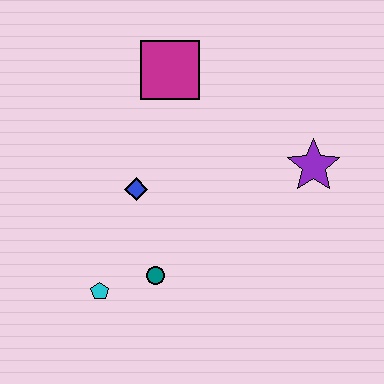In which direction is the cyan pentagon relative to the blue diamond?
The cyan pentagon is below the blue diamond.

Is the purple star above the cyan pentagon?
Yes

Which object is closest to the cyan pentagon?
The teal circle is closest to the cyan pentagon.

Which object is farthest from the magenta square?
The cyan pentagon is farthest from the magenta square.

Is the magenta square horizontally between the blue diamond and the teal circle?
No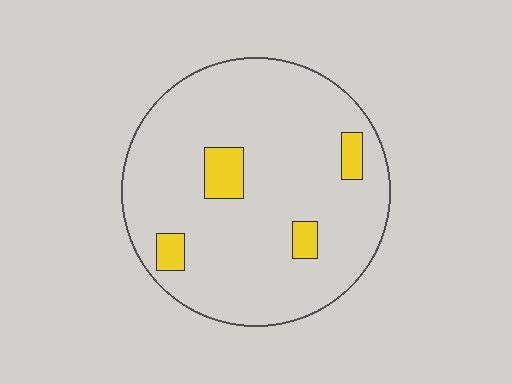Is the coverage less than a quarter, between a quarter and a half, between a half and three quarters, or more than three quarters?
Less than a quarter.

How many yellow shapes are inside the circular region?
4.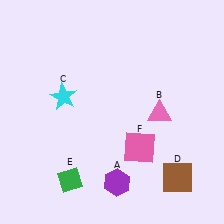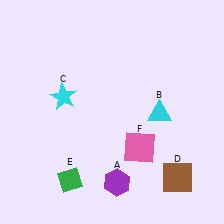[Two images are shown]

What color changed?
The triangle (B) changed from pink in Image 1 to cyan in Image 2.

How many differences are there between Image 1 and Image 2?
There is 1 difference between the two images.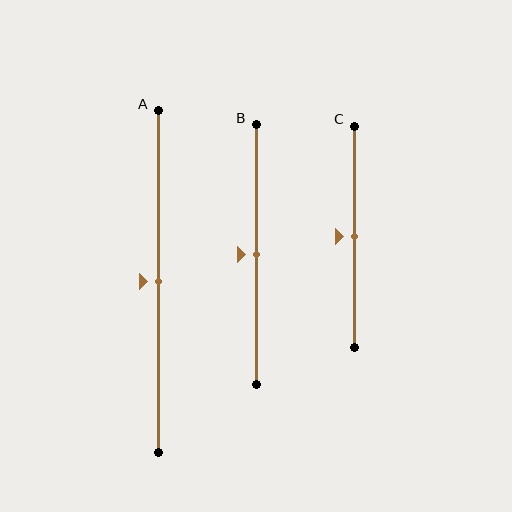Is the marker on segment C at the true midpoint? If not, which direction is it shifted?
Yes, the marker on segment C is at the true midpoint.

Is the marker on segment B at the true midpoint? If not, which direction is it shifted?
Yes, the marker on segment B is at the true midpoint.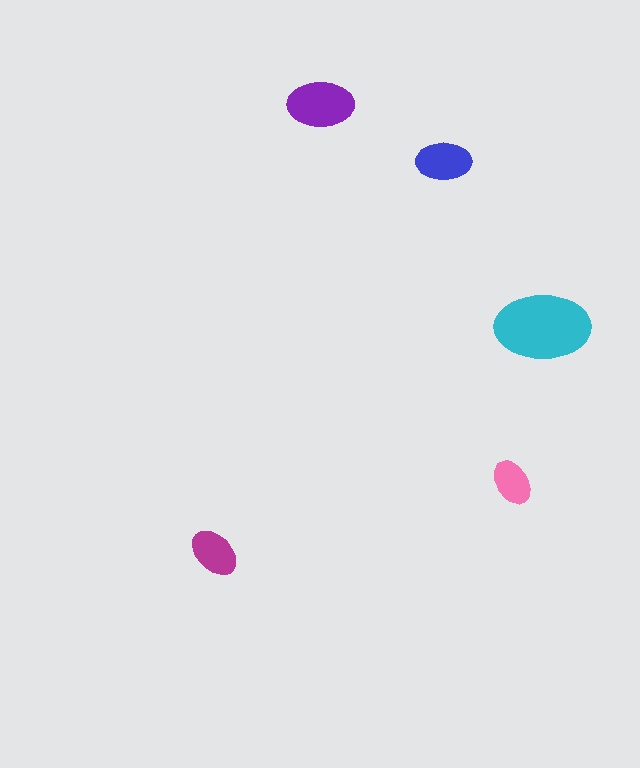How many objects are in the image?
There are 5 objects in the image.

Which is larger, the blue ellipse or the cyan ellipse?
The cyan one.